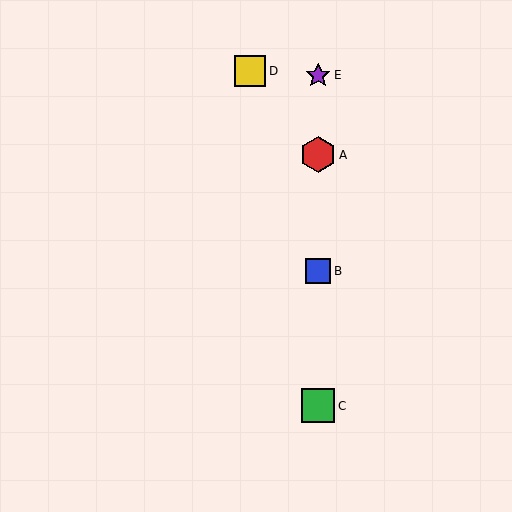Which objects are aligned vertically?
Objects A, B, C, E are aligned vertically.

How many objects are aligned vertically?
4 objects (A, B, C, E) are aligned vertically.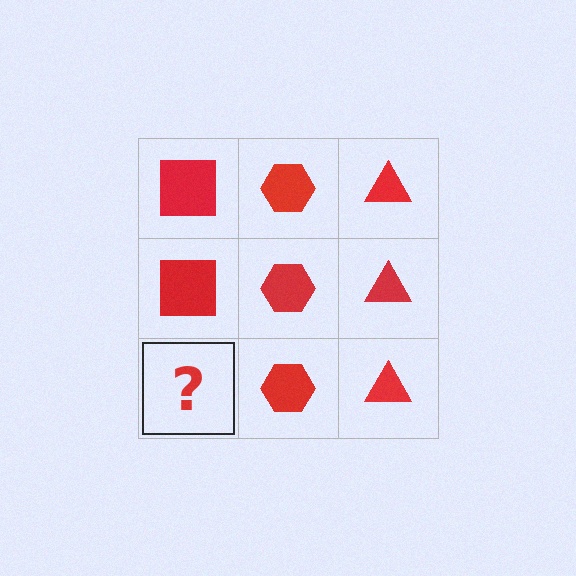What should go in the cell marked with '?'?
The missing cell should contain a red square.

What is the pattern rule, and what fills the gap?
The rule is that each column has a consistent shape. The gap should be filled with a red square.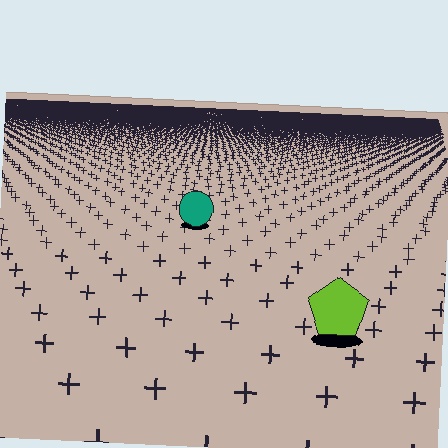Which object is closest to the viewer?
The lime pentagon is closest. The texture marks near it are larger and more spread out.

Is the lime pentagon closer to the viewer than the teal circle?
Yes. The lime pentagon is closer — you can tell from the texture gradient: the ground texture is coarser near it.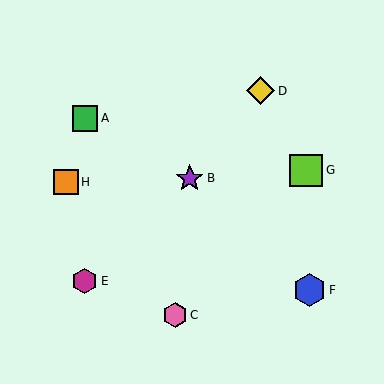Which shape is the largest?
The lime square (labeled G) is the largest.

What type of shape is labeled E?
Shape E is a magenta hexagon.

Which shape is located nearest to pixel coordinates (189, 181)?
The purple star (labeled B) at (190, 178) is nearest to that location.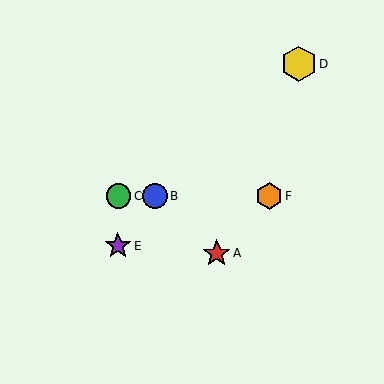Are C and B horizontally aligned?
Yes, both are at y≈196.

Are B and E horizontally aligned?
No, B is at y≈196 and E is at y≈246.